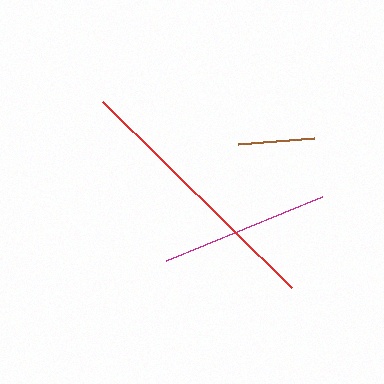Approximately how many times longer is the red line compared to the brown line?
The red line is approximately 3.5 times the length of the brown line.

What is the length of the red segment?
The red segment is approximately 265 pixels long.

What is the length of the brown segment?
The brown segment is approximately 76 pixels long.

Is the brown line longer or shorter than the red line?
The red line is longer than the brown line.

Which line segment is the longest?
The red line is the longest at approximately 265 pixels.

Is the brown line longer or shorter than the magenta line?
The magenta line is longer than the brown line.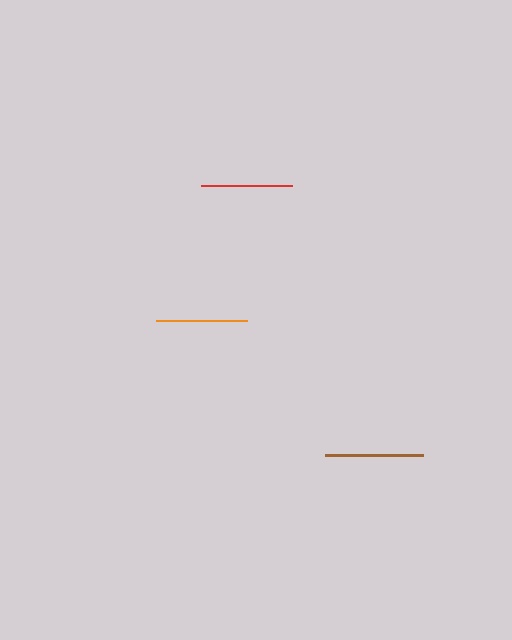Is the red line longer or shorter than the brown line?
The brown line is longer than the red line.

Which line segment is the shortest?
The orange line is the shortest at approximately 91 pixels.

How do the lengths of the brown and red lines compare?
The brown and red lines are approximately the same length.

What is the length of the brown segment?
The brown segment is approximately 97 pixels long.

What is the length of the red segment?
The red segment is approximately 91 pixels long.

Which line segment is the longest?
The brown line is the longest at approximately 97 pixels.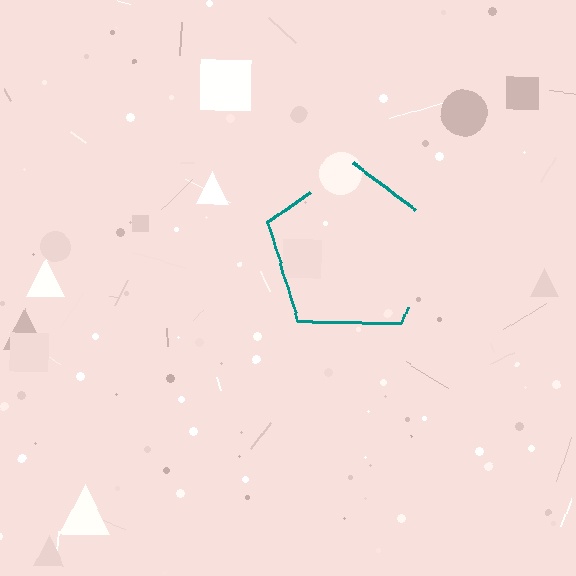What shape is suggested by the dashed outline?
The dashed outline suggests a pentagon.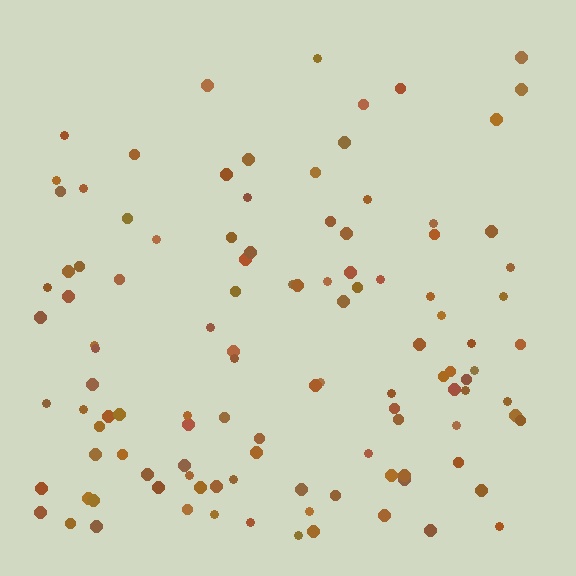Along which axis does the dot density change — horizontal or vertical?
Vertical.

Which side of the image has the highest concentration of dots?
The bottom.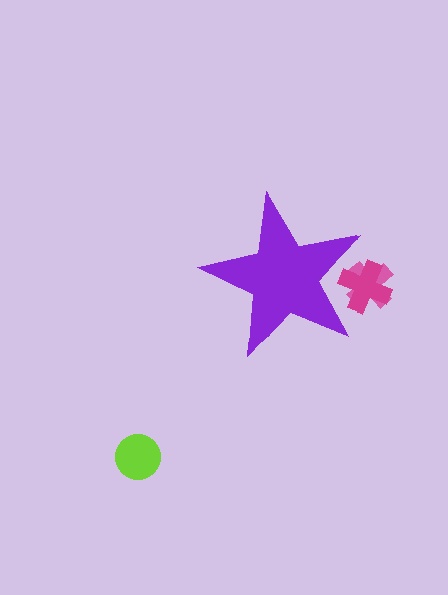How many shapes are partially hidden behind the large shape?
2 shapes are partially hidden.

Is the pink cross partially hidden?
Yes, the pink cross is partially hidden behind the purple star.